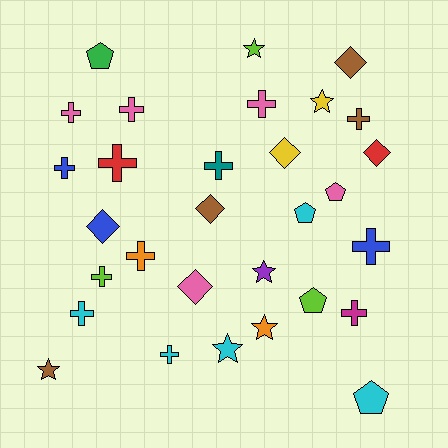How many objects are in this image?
There are 30 objects.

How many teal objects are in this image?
There is 1 teal object.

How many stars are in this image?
There are 6 stars.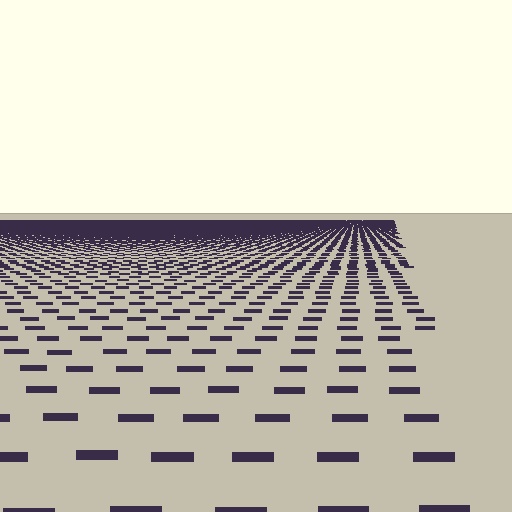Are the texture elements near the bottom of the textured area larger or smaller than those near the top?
Larger. Near the bottom, elements are closer to the viewer and appear at a bigger on-screen size.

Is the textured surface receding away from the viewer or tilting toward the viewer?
The surface is receding away from the viewer. Texture elements get smaller and denser toward the top.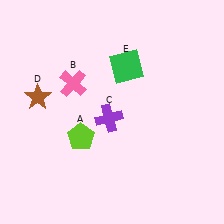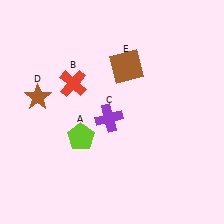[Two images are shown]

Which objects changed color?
B changed from pink to red. E changed from green to brown.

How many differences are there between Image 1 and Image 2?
There are 2 differences between the two images.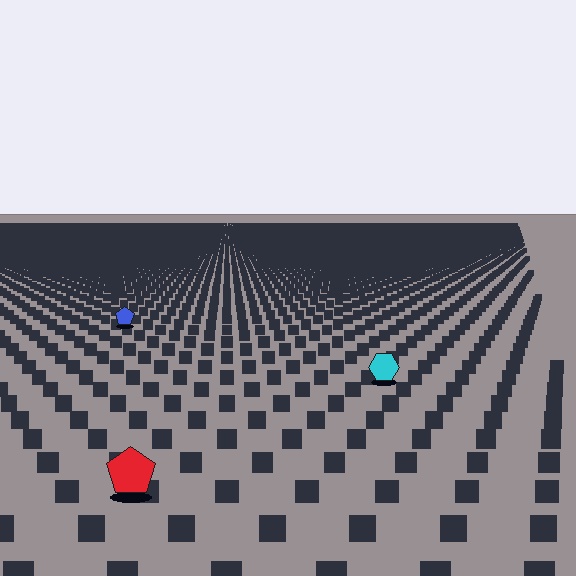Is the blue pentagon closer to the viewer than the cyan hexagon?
No. The cyan hexagon is closer — you can tell from the texture gradient: the ground texture is coarser near it.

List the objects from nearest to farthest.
From nearest to farthest: the red pentagon, the cyan hexagon, the blue pentagon.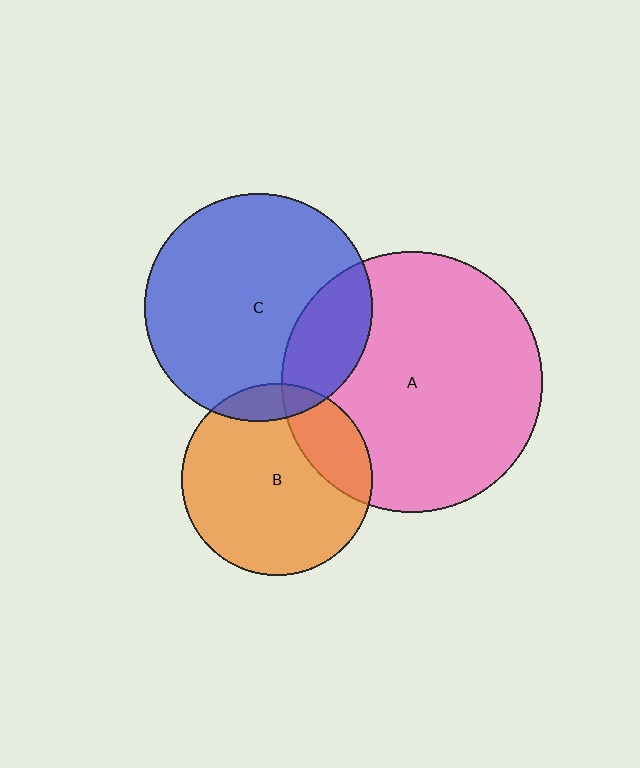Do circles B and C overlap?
Yes.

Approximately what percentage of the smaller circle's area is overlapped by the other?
Approximately 10%.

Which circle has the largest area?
Circle A (pink).